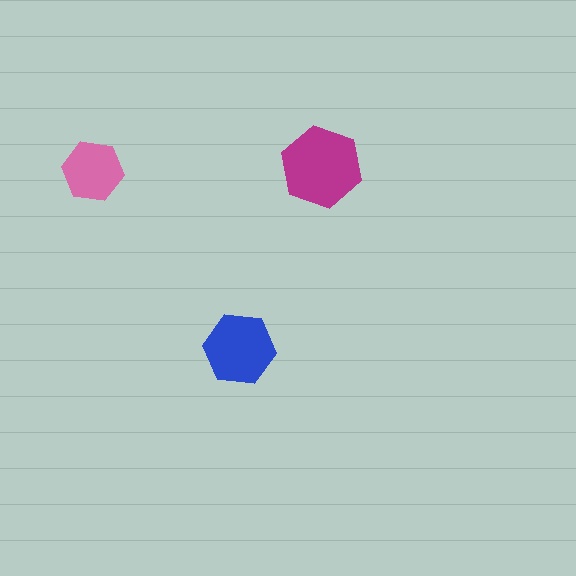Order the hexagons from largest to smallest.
the magenta one, the blue one, the pink one.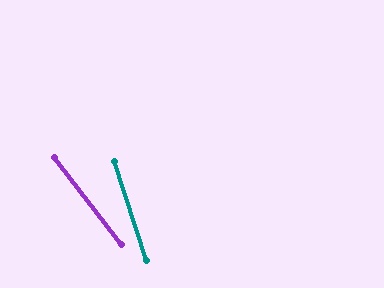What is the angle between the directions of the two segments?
Approximately 19 degrees.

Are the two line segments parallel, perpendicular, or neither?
Neither parallel nor perpendicular — they differ by about 19°.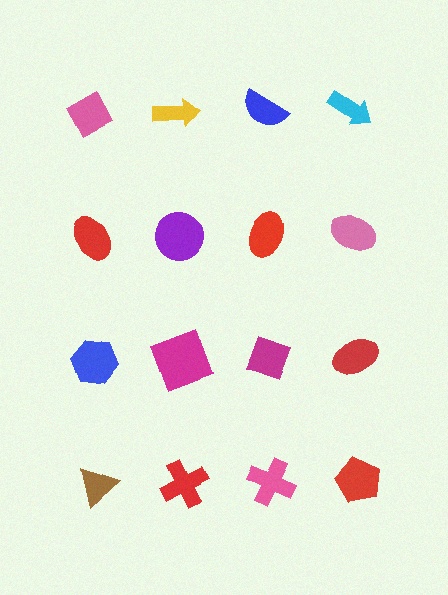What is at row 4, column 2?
A red cross.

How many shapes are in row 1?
4 shapes.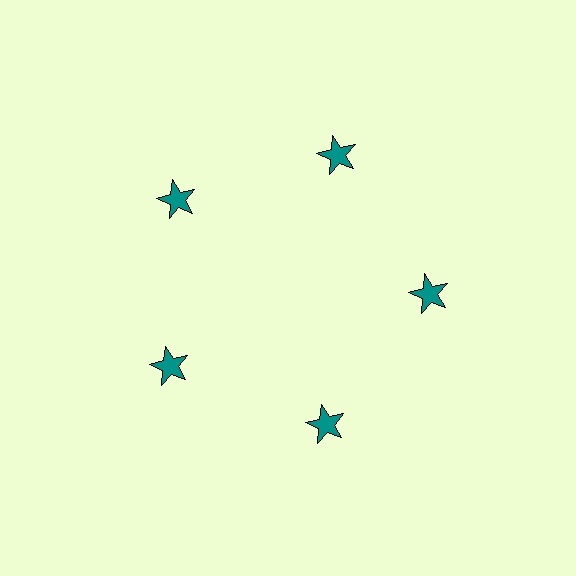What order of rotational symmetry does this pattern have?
This pattern has 5-fold rotational symmetry.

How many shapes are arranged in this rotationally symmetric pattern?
There are 5 shapes, arranged in 5 groups of 1.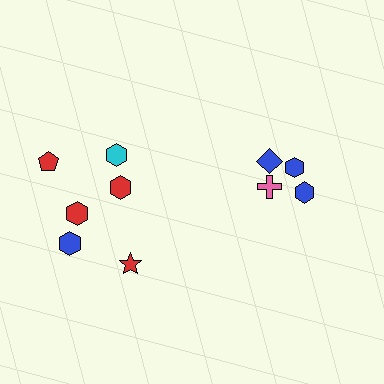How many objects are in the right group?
There are 4 objects.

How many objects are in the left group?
There are 6 objects.